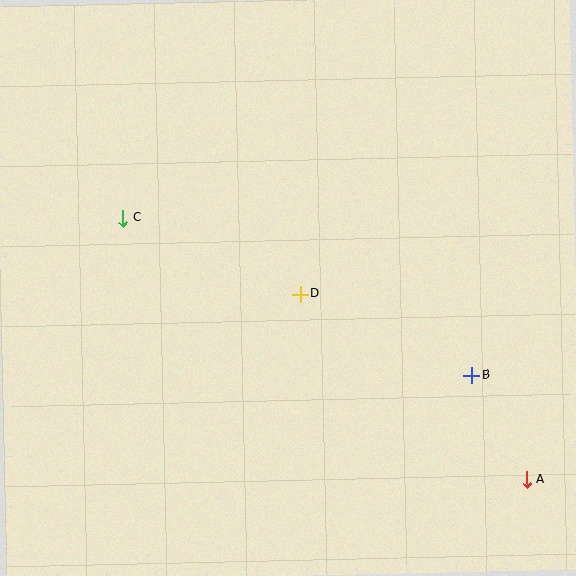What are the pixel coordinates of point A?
Point A is at (527, 480).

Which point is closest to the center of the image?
Point D at (300, 294) is closest to the center.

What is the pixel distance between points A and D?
The distance between A and D is 293 pixels.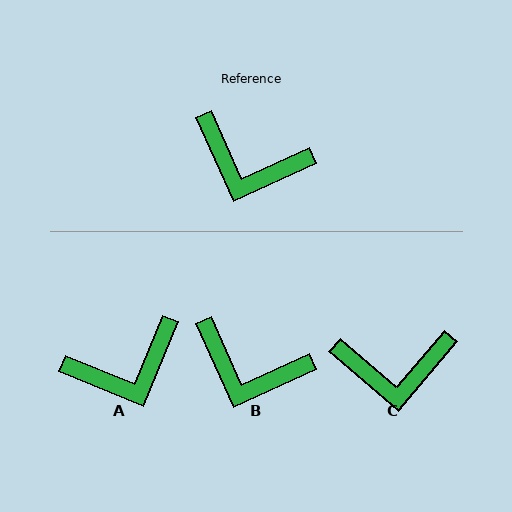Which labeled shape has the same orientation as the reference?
B.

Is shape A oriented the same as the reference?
No, it is off by about 43 degrees.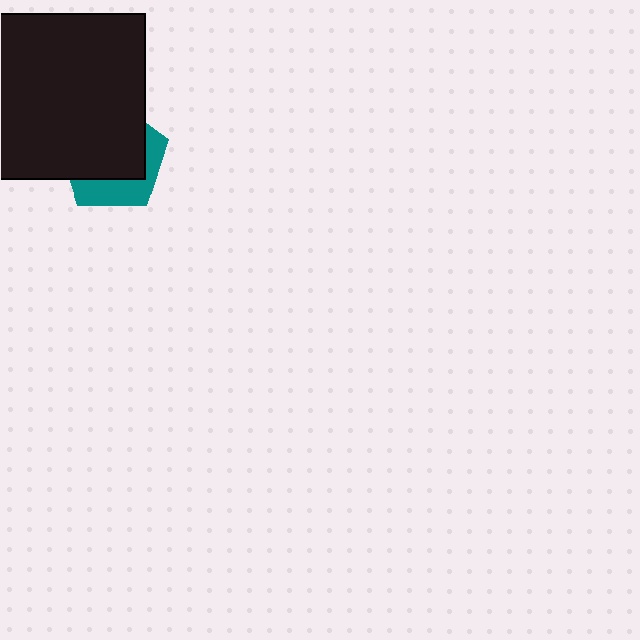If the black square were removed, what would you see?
You would see the complete teal pentagon.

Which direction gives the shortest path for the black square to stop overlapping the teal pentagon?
Moving toward the upper-left gives the shortest separation.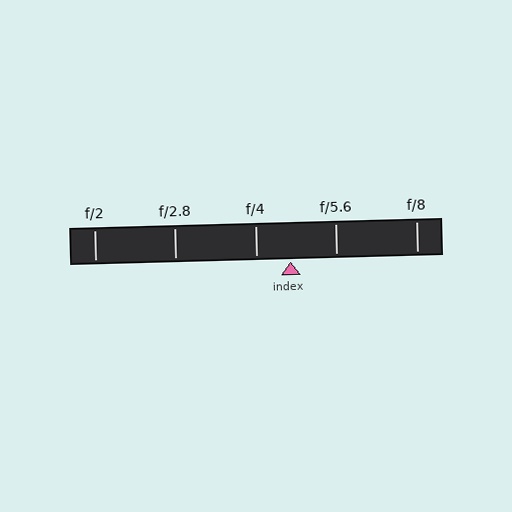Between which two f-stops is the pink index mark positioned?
The index mark is between f/4 and f/5.6.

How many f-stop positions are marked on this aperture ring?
There are 5 f-stop positions marked.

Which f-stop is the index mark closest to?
The index mark is closest to f/4.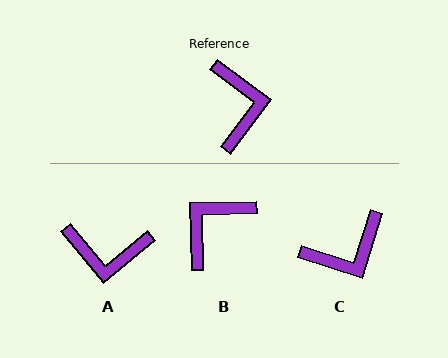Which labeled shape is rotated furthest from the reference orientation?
B, about 128 degrees away.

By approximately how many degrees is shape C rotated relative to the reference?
Approximately 71 degrees clockwise.